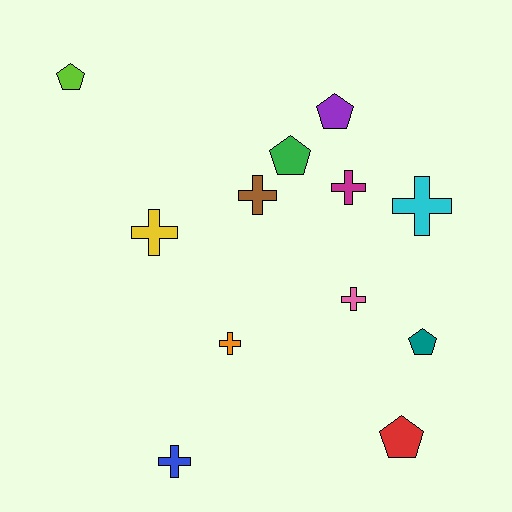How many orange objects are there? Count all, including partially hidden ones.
There is 1 orange object.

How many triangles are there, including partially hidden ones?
There are no triangles.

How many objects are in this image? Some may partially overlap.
There are 12 objects.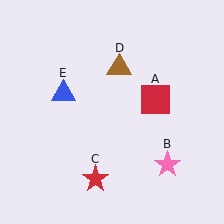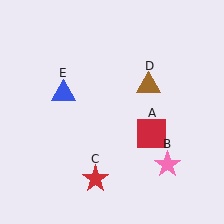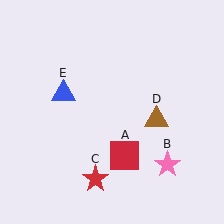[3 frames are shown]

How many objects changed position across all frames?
2 objects changed position: red square (object A), brown triangle (object D).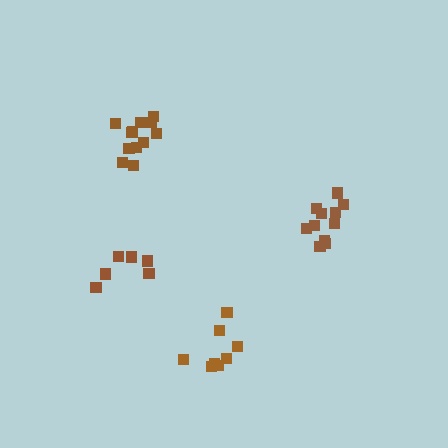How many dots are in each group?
Group 1: 6 dots, Group 2: 8 dots, Group 3: 11 dots, Group 4: 12 dots (37 total).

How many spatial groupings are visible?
There are 4 spatial groupings.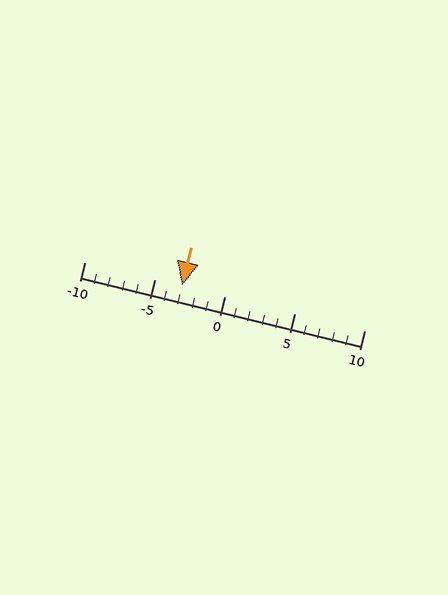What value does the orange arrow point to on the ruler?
The orange arrow points to approximately -3.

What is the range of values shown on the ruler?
The ruler shows values from -10 to 10.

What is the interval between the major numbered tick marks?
The major tick marks are spaced 5 units apart.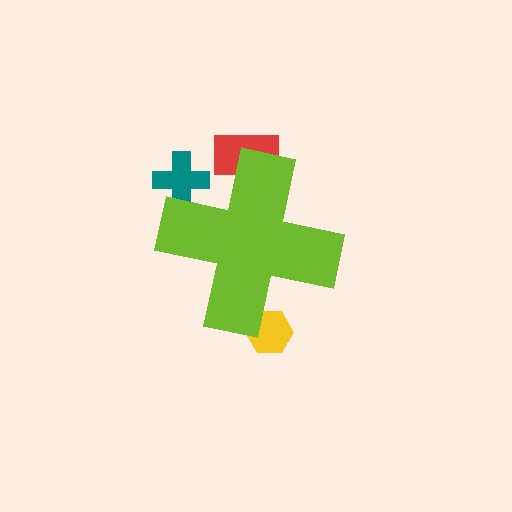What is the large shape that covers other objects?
A lime cross.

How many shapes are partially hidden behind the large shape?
3 shapes are partially hidden.